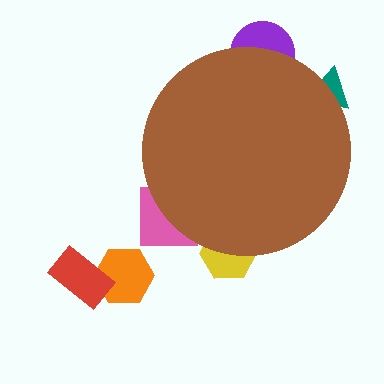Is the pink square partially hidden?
Yes, the pink square is partially hidden behind the brown circle.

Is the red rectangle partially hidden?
No, the red rectangle is fully visible.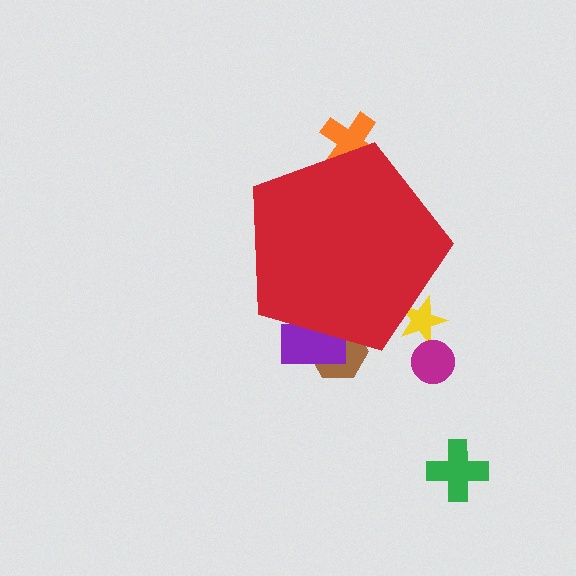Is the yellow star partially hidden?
Yes, the yellow star is partially hidden behind the red pentagon.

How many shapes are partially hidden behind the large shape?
4 shapes are partially hidden.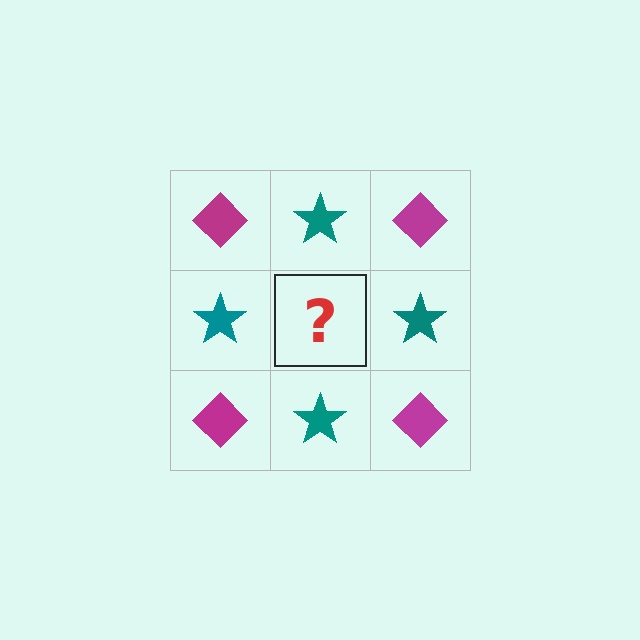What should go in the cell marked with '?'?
The missing cell should contain a magenta diamond.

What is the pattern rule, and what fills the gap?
The rule is that it alternates magenta diamond and teal star in a checkerboard pattern. The gap should be filled with a magenta diamond.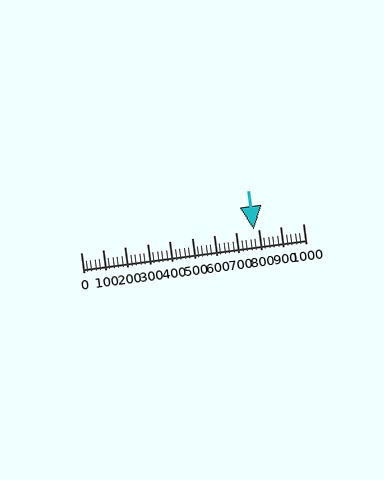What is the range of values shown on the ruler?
The ruler shows values from 0 to 1000.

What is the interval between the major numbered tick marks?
The major tick marks are spaced 100 units apart.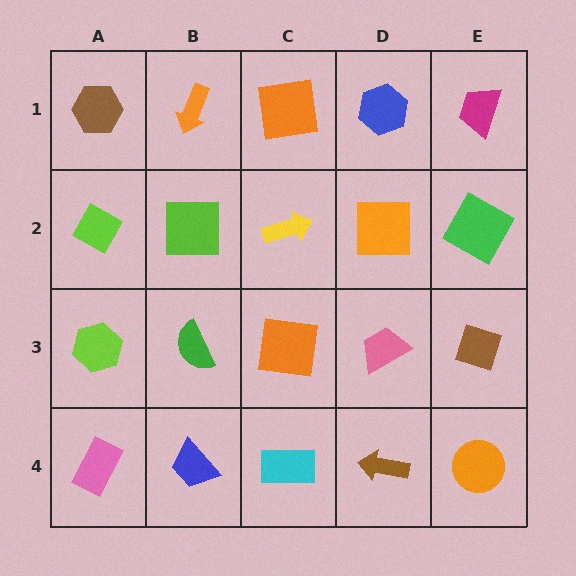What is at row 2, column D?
An orange square.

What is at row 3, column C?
An orange square.